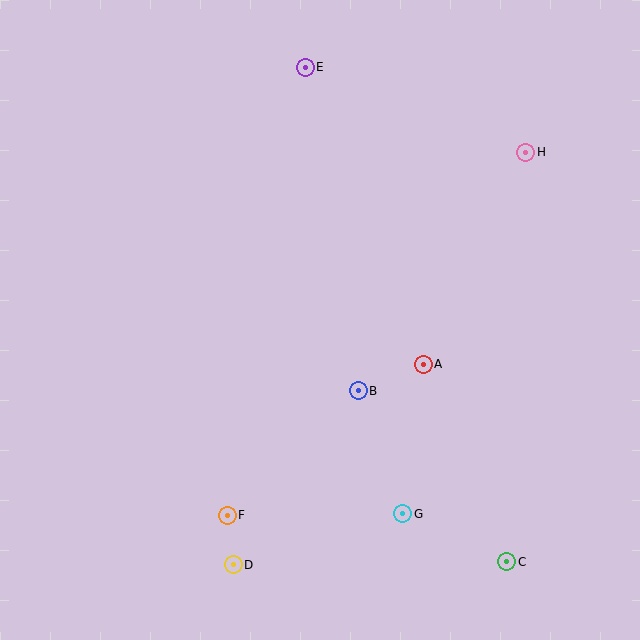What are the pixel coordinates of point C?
Point C is at (507, 562).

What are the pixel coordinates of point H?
Point H is at (526, 152).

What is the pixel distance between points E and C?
The distance between E and C is 534 pixels.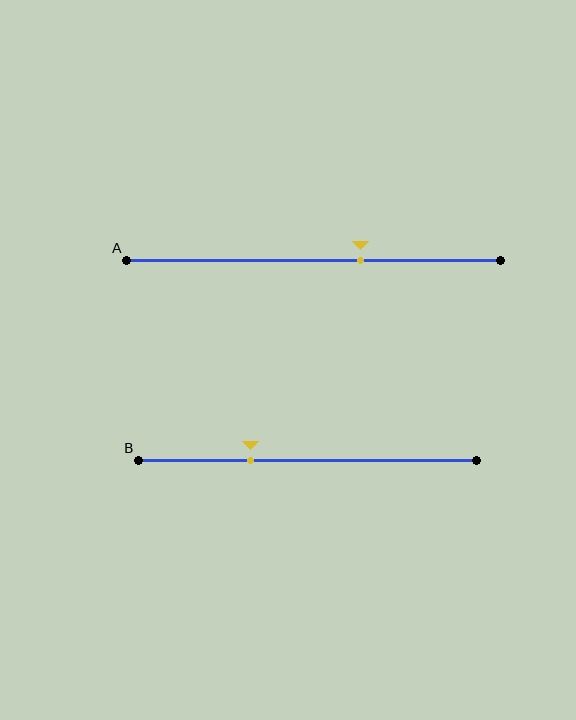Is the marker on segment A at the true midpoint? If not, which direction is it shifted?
No, the marker on segment A is shifted to the right by about 12% of the segment length.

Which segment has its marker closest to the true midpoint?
Segment A has its marker closest to the true midpoint.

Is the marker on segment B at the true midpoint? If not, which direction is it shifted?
No, the marker on segment B is shifted to the left by about 17% of the segment length.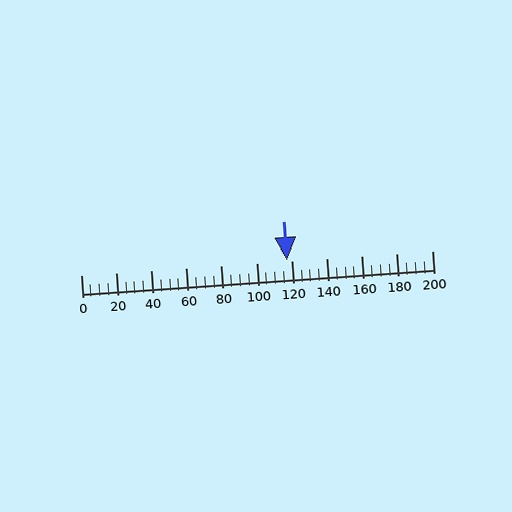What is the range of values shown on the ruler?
The ruler shows values from 0 to 200.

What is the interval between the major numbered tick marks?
The major tick marks are spaced 20 units apart.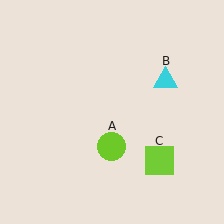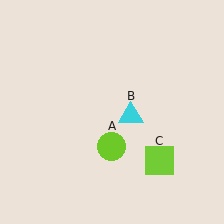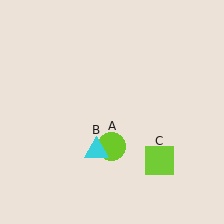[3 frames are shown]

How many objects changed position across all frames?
1 object changed position: cyan triangle (object B).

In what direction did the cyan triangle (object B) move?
The cyan triangle (object B) moved down and to the left.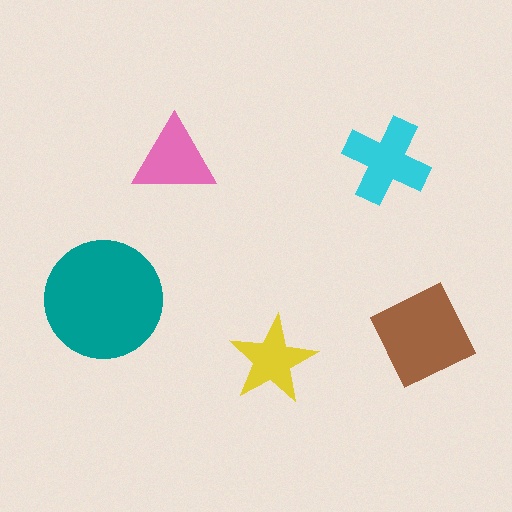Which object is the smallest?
The yellow star.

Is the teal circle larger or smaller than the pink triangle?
Larger.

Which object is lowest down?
The yellow star is bottommost.